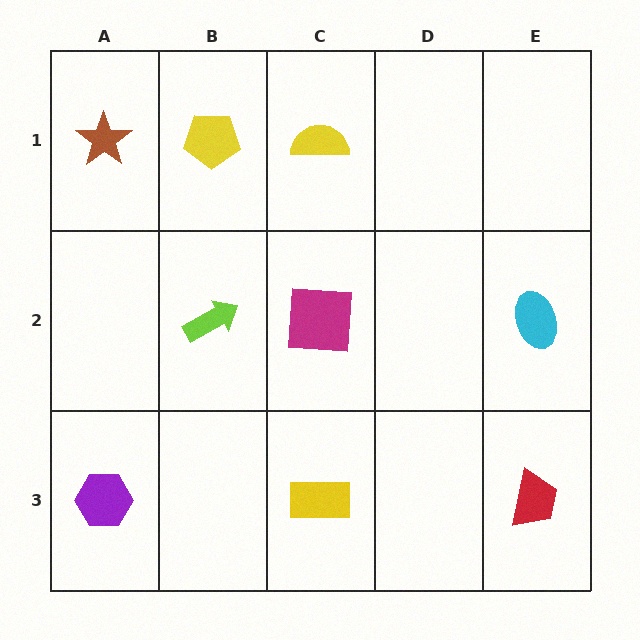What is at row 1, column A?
A brown star.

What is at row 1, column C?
A yellow semicircle.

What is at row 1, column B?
A yellow pentagon.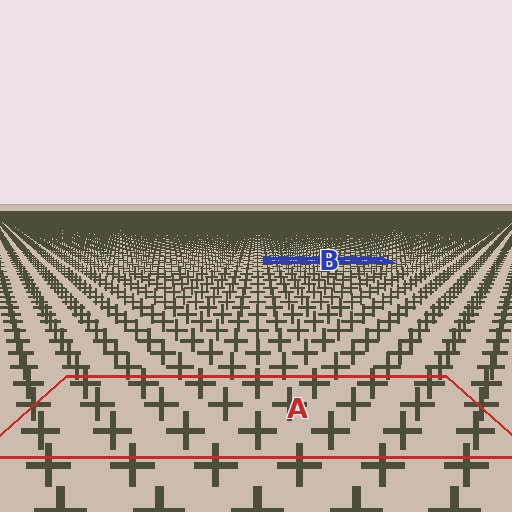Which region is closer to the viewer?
Region A is closer. The texture elements there are larger and more spread out.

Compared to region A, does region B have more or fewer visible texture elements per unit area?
Region B has more texture elements per unit area — they are packed more densely because it is farther away.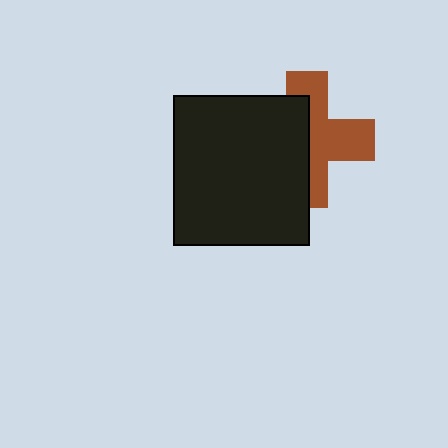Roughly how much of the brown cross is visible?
About half of it is visible (roughly 52%).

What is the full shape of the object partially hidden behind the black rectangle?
The partially hidden object is a brown cross.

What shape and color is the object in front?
The object in front is a black rectangle.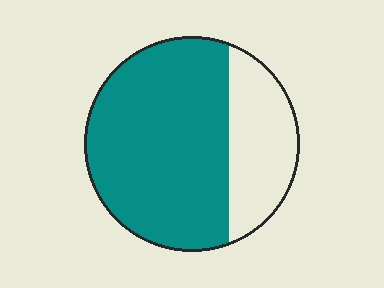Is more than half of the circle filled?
Yes.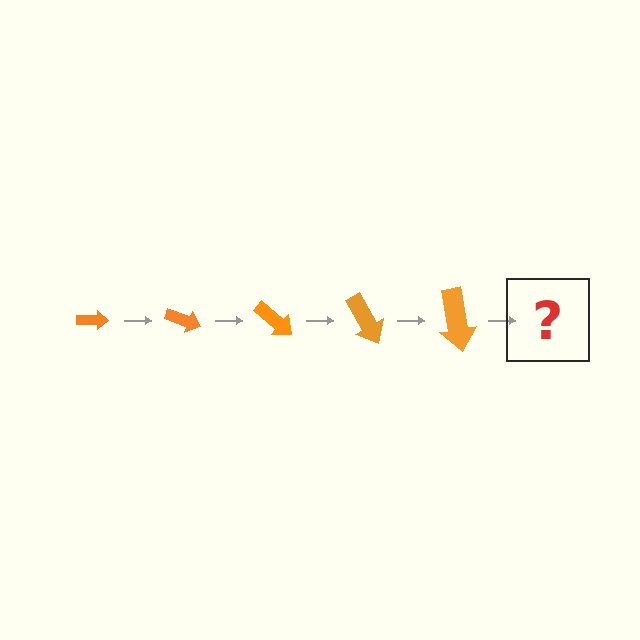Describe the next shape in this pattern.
It should be an arrow, larger than the previous one and rotated 100 degrees from the start.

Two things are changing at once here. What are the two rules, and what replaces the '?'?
The two rules are that the arrow grows larger each step and it rotates 20 degrees each step. The '?' should be an arrow, larger than the previous one and rotated 100 degrees from the start.